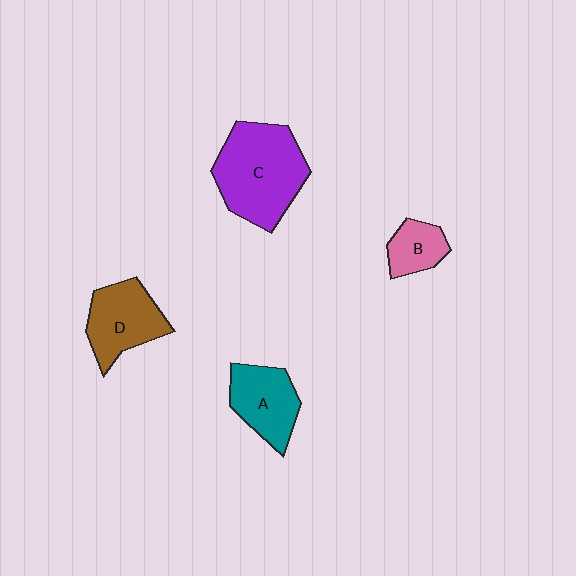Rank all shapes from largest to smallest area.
From largest to smallest: C (purple), D (brown), A (teal), B (pink).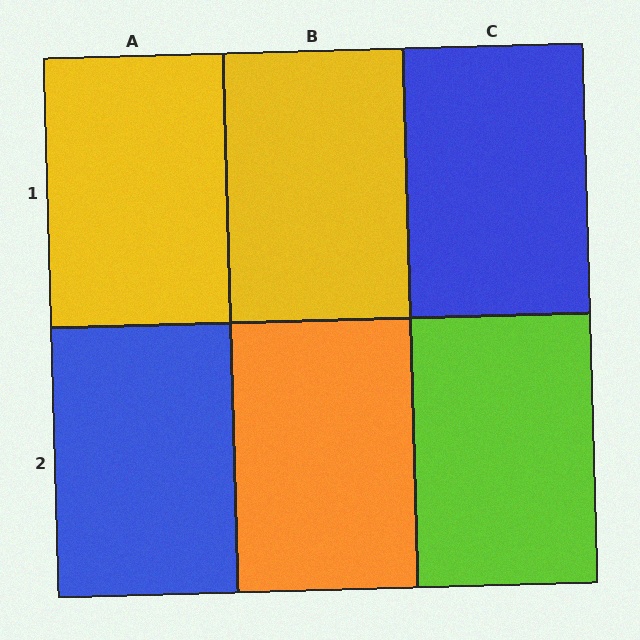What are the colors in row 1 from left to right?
Yellow, yellow, blue.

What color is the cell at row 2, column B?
Orange.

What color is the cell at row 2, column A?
Blue.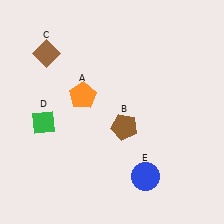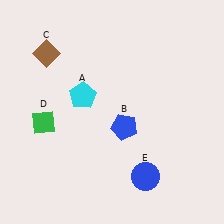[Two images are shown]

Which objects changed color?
A changed from orange to cyan. B changed from brown to blue.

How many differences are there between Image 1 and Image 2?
There are 2 differences between the two images.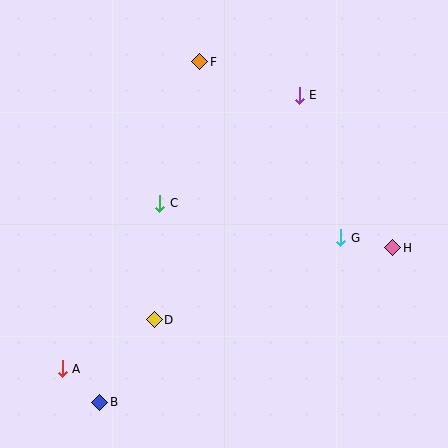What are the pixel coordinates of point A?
Point A is at (62, 369).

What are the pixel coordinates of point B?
Point B is at (100, 402).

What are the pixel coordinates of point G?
Point G is at (341, 238).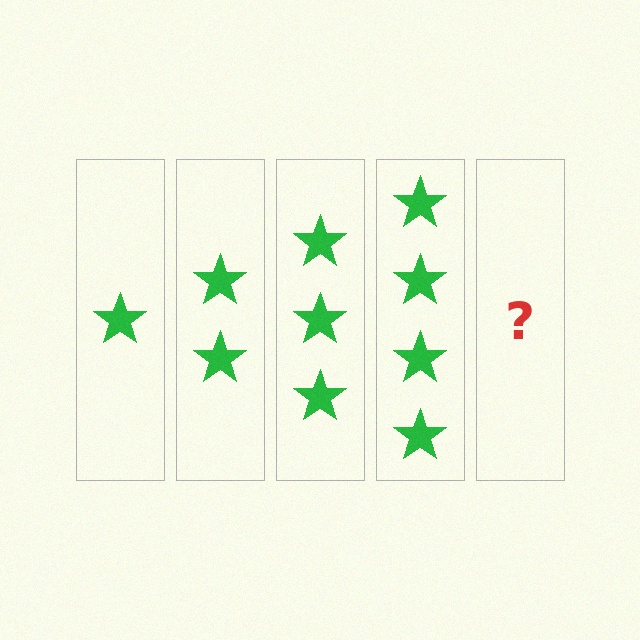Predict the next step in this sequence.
The next step is 5 stars.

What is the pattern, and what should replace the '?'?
The pattern is that each step adds one more star. The '?' should be 5 stars.